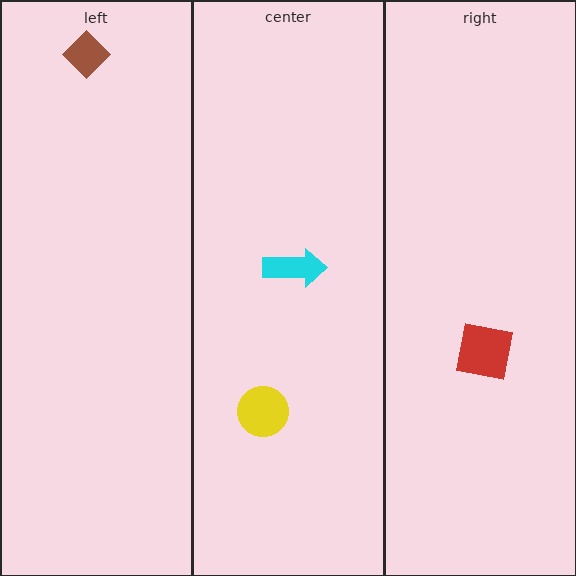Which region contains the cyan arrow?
The center region.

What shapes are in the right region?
The red square.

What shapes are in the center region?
The cyan arrow, the yellow circle.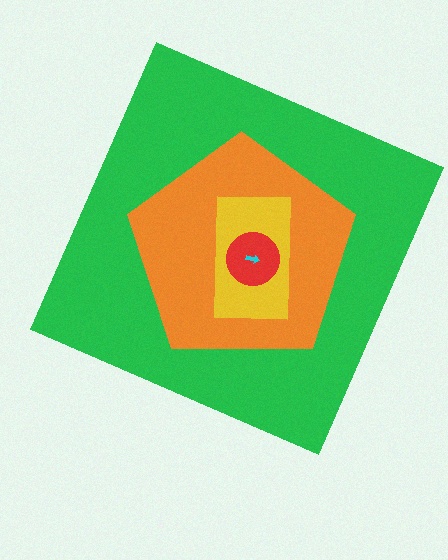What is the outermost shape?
The green square.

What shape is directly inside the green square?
The orange pentagon.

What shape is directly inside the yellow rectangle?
The red circle.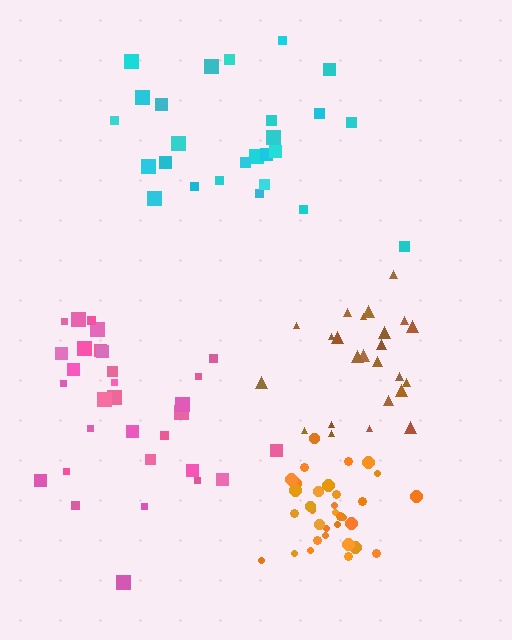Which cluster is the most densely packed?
Orange.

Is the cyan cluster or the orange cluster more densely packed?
Orange.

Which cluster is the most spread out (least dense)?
Cyan.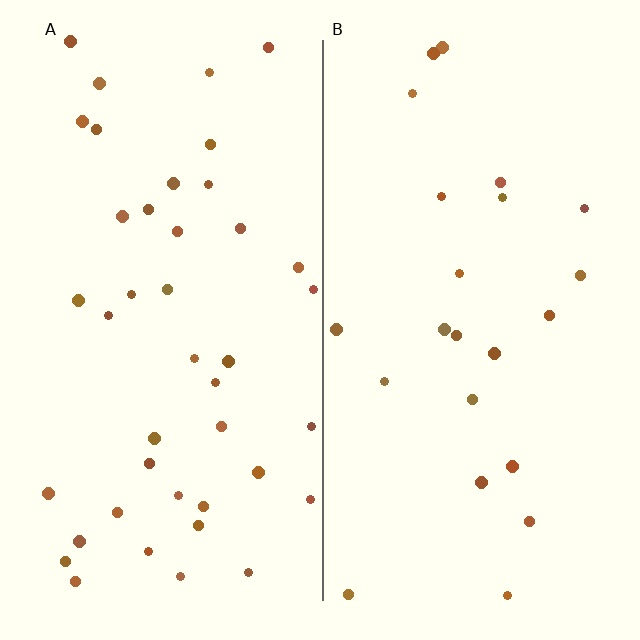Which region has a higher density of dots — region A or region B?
A (the left).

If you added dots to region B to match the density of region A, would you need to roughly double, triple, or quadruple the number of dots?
Approximately double.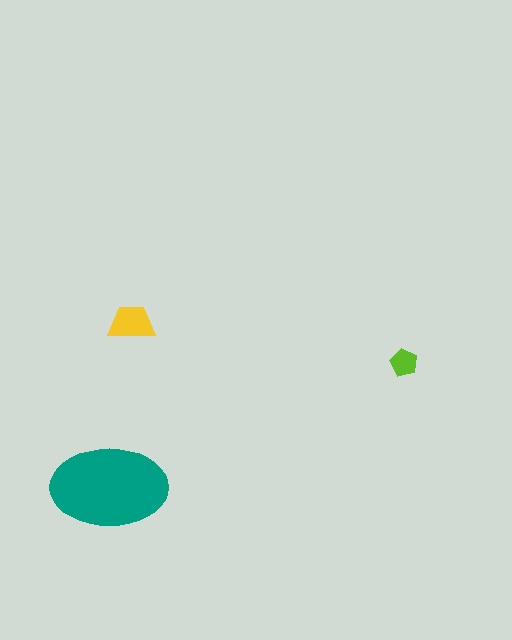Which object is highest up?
The yellow trapezoid is topmost.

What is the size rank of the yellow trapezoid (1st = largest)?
2nd.